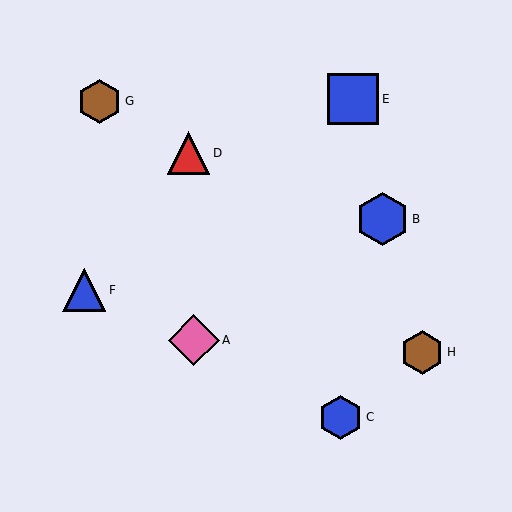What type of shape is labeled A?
Shape A is a pink diamond.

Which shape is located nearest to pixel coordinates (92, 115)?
The brown hexagon (labeled G) at (100, 101) is nearest to that location.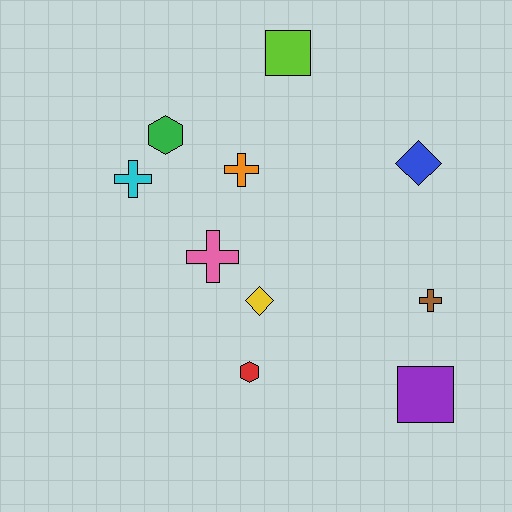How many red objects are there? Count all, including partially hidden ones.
There is 1 red object.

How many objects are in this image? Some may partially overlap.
There are 10 objects.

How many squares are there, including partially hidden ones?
There are 2 squares.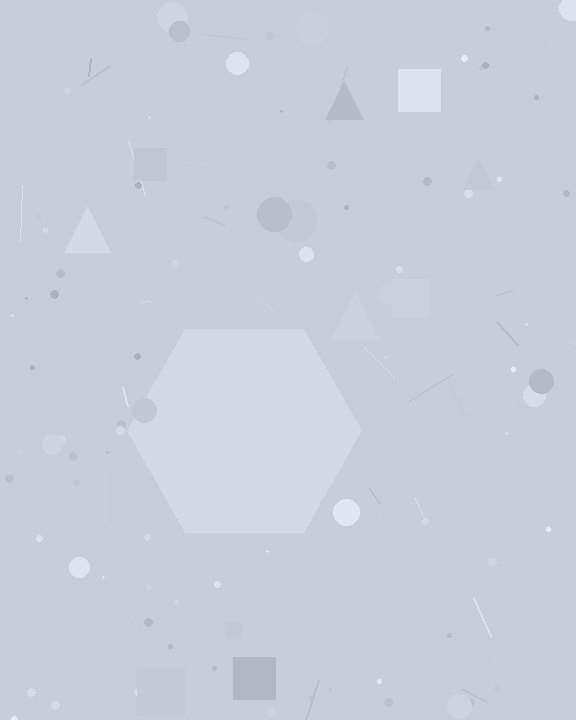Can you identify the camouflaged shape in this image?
The camouflaged shape is a hexagon.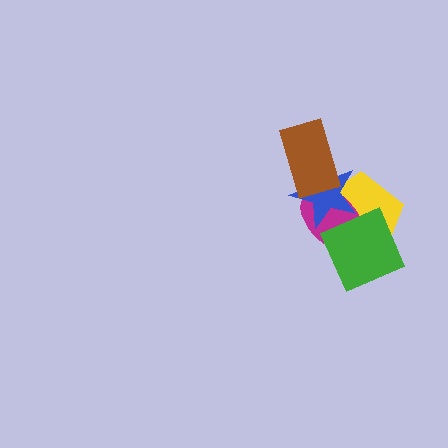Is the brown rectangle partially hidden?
No, no other shape covers it.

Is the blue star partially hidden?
Yes, it is partially covered by another shape.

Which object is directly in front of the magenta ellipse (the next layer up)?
The blue star is directly in front of the magenta ellipse.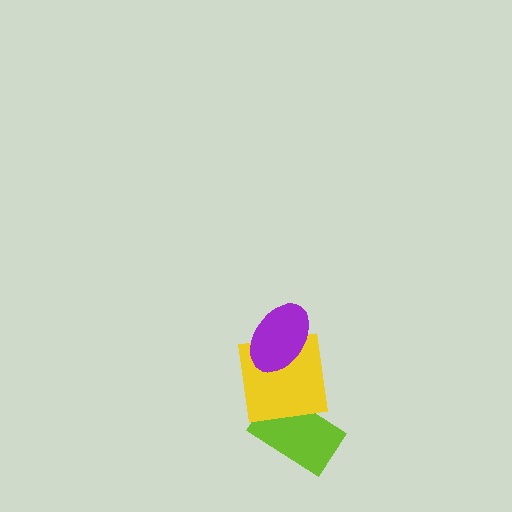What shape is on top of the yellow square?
The purple ellipse is on top of the yellow square.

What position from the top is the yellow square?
The yellow square is 2nd from the top.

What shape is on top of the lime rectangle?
The yellow square is on top of the lime rectangle.